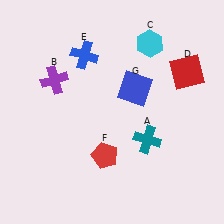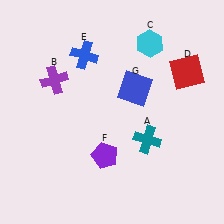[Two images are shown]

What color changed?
The pentagon (F) changed from red in Image 1 to purple in Image 2.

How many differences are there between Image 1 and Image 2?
There is 1 difference between the two images.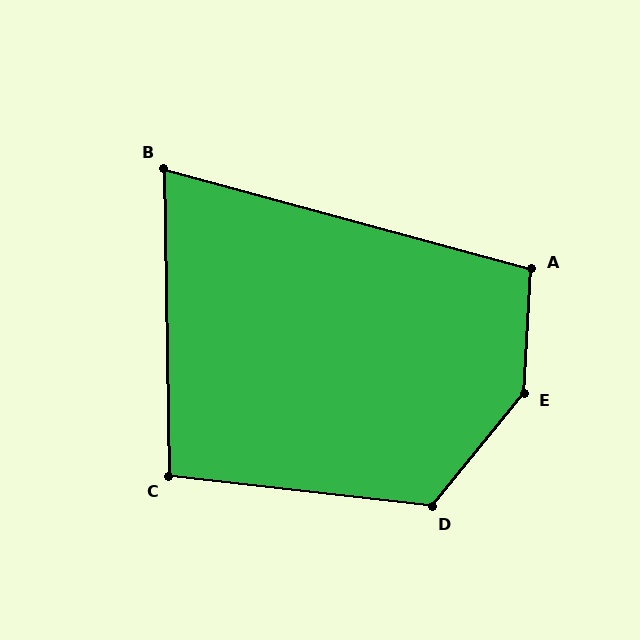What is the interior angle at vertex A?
Approximately 102 degrees (obtuse).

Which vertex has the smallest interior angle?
B, at approximately 74 degrees.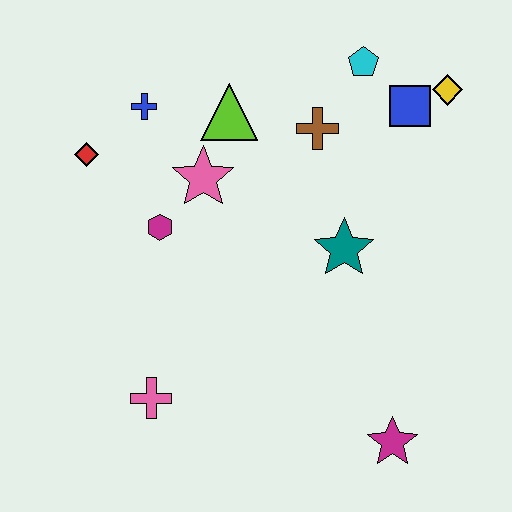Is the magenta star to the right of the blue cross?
Yes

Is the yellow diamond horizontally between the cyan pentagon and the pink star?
No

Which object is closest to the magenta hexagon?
The pink star is closest to the magenta hexagon.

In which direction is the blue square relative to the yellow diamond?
The blue square is to the left of the yellow diamond.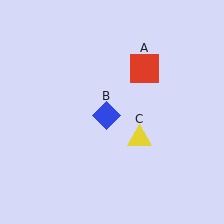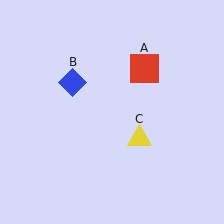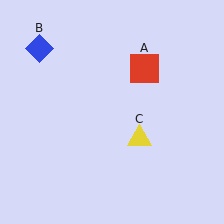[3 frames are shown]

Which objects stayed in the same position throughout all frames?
Red square (object A) and yellow triangle (object C) remained stationary.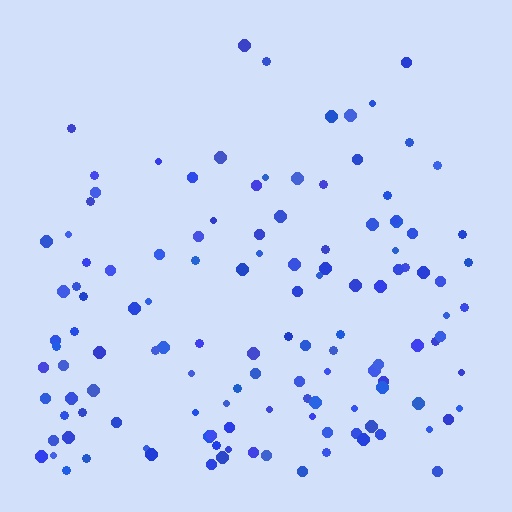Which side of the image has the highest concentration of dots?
The bottom.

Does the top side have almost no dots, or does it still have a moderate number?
Still a moderate number, just noticeably fewer than the bottom.